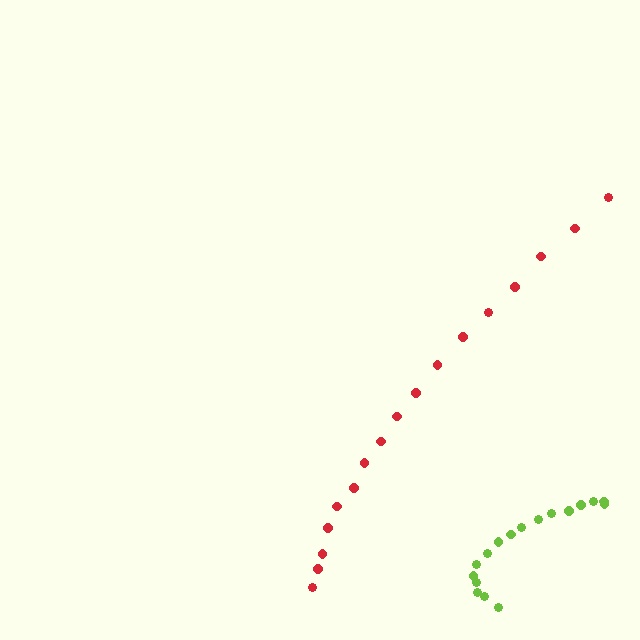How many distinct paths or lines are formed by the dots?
There are 2 distinct paths.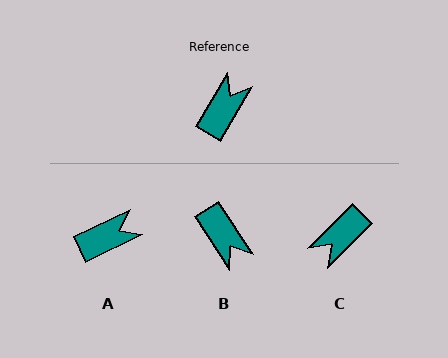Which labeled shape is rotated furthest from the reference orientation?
C, about 166 degrees away.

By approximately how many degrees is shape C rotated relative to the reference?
Approximately 166 degrees counter-clockwise.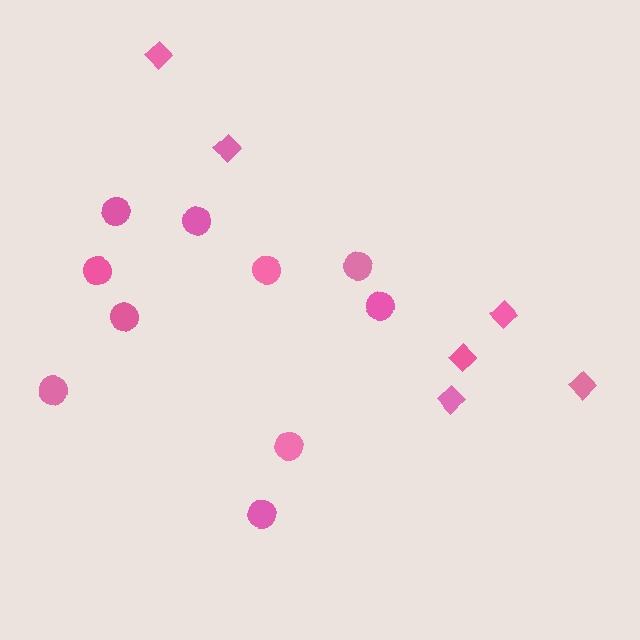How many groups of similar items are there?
There are 2 groups: one group of diamonds (6) and one group of circles (10).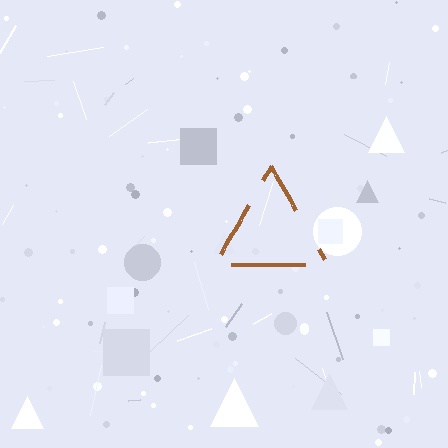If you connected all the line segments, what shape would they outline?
They would outline a triangle.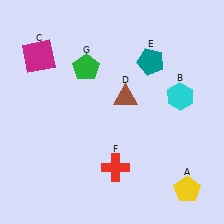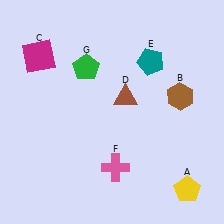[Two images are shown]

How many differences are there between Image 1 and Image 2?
There are 2 differences between the two images.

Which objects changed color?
B changed from cyan to brown. F changed from red to pink.